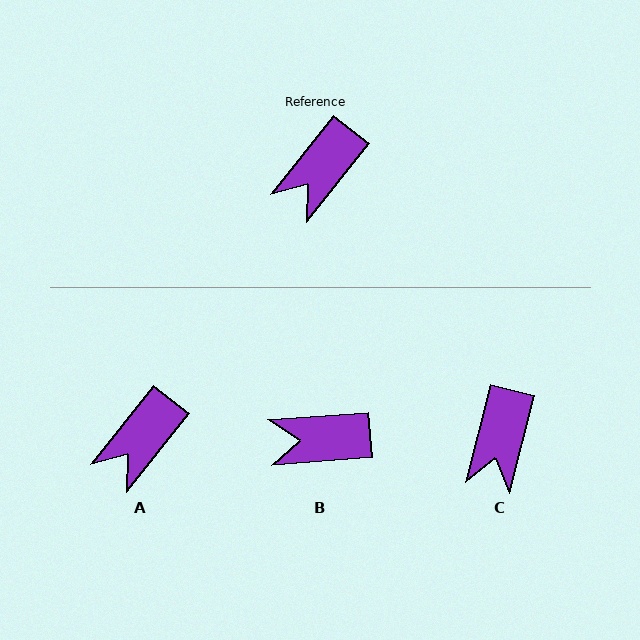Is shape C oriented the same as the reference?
No, it is off by about 24 degrees.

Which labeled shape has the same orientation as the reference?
A.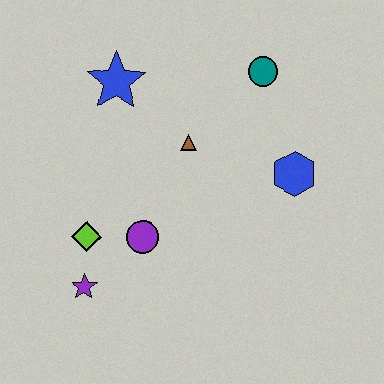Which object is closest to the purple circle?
The lime diamond is closest to the purple circle.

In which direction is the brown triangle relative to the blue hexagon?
The brown triangle is to the left of the blue hexagon.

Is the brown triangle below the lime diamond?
No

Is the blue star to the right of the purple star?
Yes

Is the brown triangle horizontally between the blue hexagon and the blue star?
Yes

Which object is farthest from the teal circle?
The purple star is farthest from the teal circle.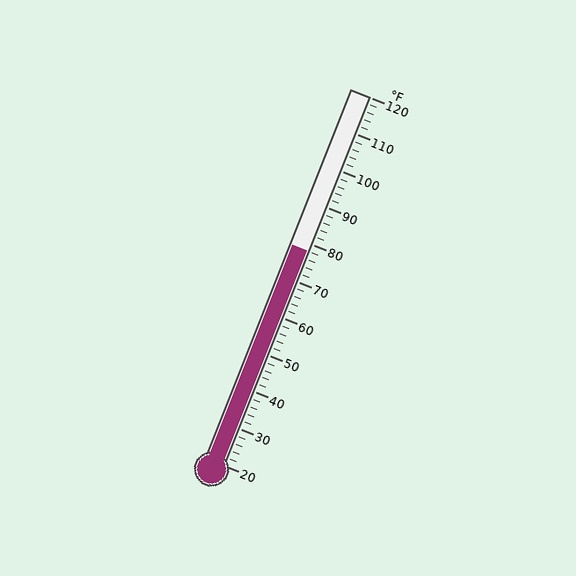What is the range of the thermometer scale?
The thermometer scale ranges from 20°F to 120°F.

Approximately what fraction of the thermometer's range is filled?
The thermometer is filled to approximately 60% of its range.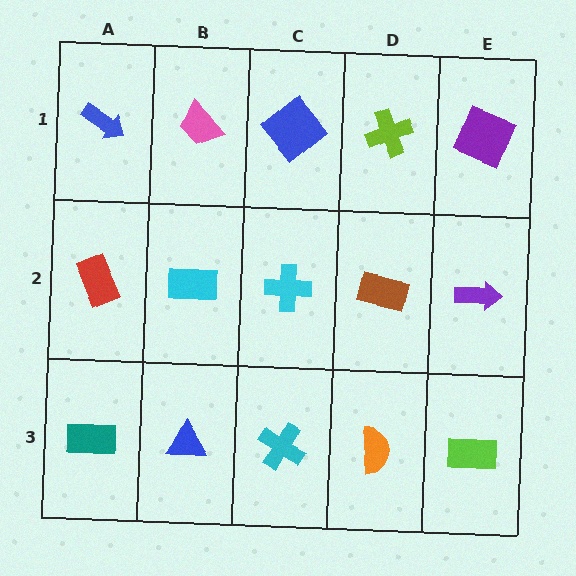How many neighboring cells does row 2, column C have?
4.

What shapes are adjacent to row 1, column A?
A red rectangle (row 2, column A), a pink trapezoid (row 1, column B).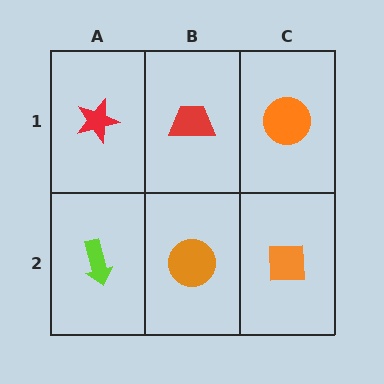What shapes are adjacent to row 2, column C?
An orange circle (row 1, column C), an orange circle (row 2, column B).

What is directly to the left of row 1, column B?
A red star.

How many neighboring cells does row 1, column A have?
2.